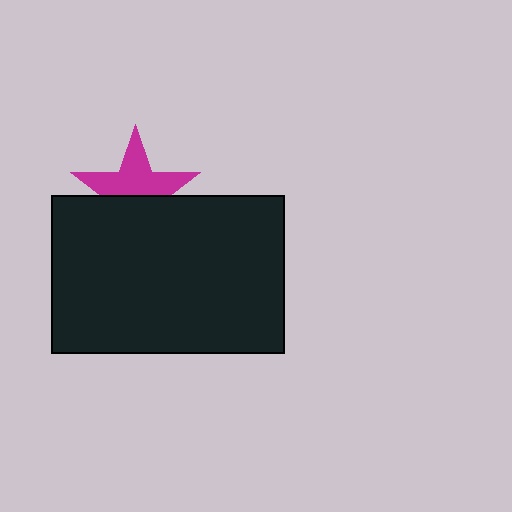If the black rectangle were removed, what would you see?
You would see the complete magenta star.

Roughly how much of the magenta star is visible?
About half of it is visible (roughly 57%).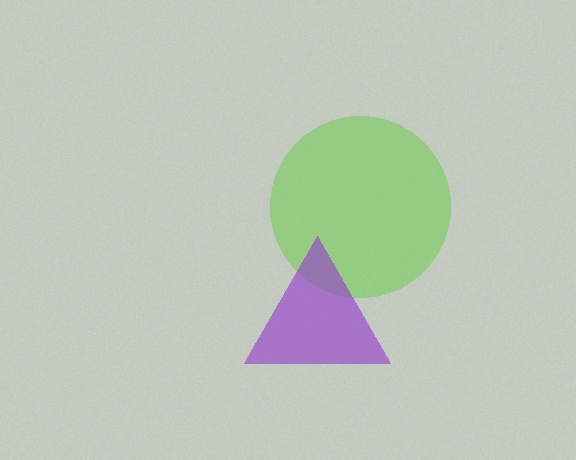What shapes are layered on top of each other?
The layered shapes are: a lime circle, a purple triangle.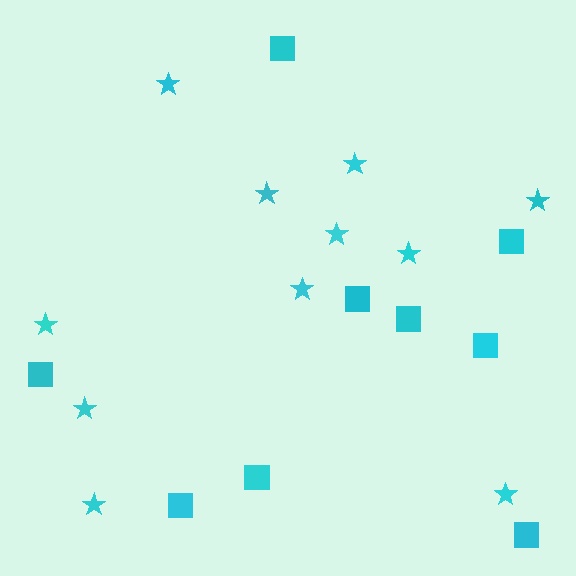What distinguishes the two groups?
There are 2 groups: one group of stars (11) and one group of squares (9).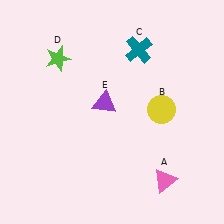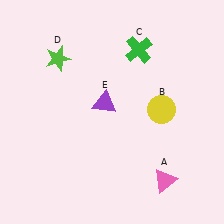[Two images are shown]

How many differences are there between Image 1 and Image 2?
There is 1 difference between the two images.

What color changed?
The cross (C) changed from teal in Image 1 to green in Image 2.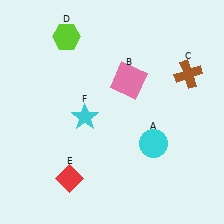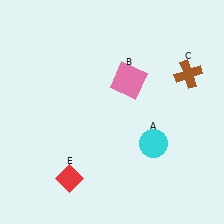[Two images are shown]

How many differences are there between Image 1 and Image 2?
There are 2 differences between the two images.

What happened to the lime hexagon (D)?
The lime hexagon (D) was removed in Image 2. It was in the top-left area of Image 1.